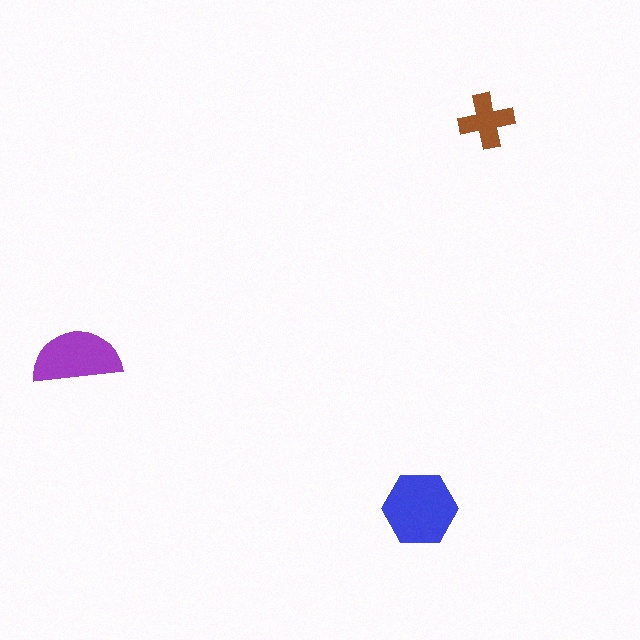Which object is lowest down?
The blue hexagon is bottommost.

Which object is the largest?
The blue hexagon.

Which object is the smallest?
The brown cross.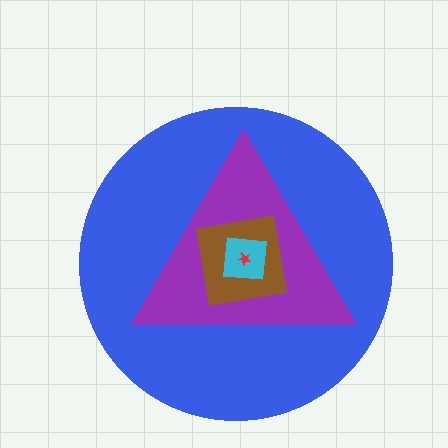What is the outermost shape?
The blue circle.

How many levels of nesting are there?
5.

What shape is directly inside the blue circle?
The purple triangle.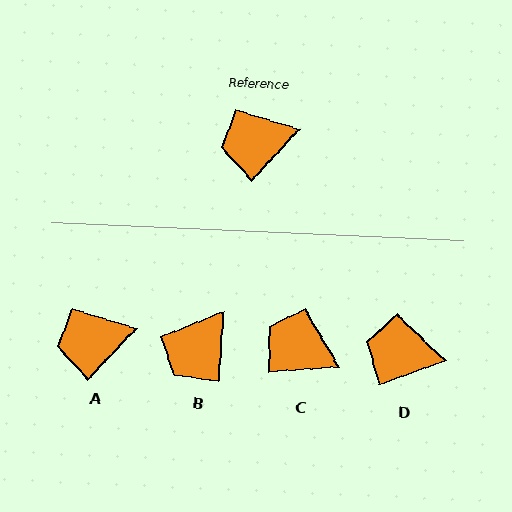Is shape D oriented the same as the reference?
No, it is off by about 27 degrees.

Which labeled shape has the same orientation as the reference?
A.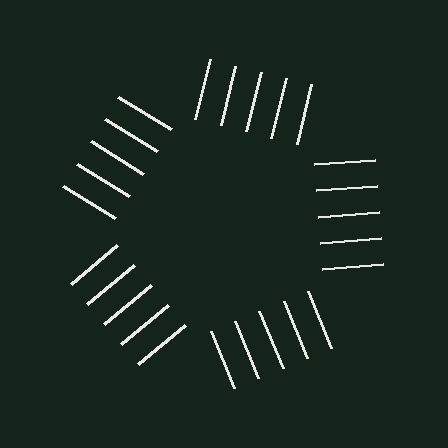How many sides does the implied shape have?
5 sides — the line-ends trace a pentagon.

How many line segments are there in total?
25 — 5 along each of the 5 edges.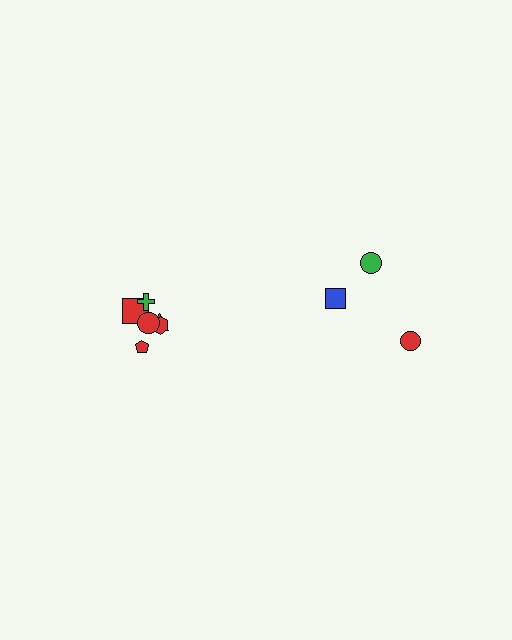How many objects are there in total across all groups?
There are 9 objects.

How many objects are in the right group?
There are 3 objects.